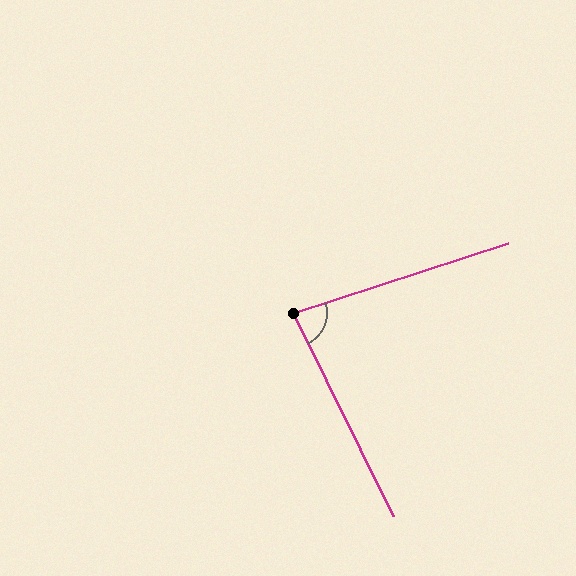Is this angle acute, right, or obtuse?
It is acute.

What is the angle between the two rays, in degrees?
Approximately 82 degrees.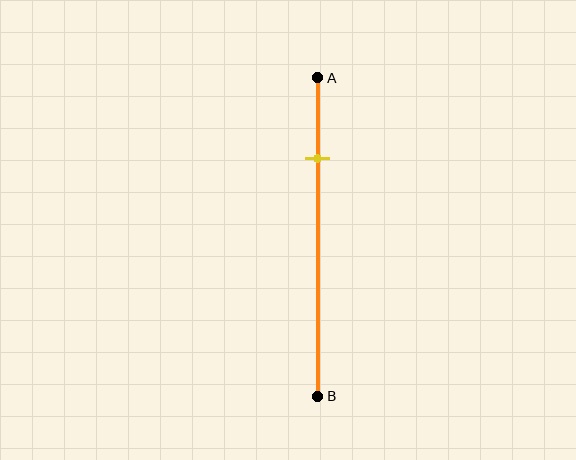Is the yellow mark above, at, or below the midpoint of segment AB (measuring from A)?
The yellow mark is above the midpoint of segment AB.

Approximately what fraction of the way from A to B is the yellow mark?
The yellow mark is approximately 25% of the way from A to B.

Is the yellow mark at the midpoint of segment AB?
No, the mark is at about 25% from A, not at the 50% midpoint.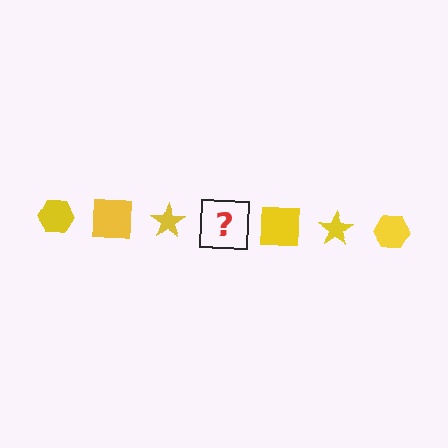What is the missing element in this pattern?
The missing element is a yellow hexagon.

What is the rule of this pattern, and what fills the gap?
The rule is that the pattern cycles through hexagon, square, star shapes in yellow. The gap should be filled with a yellow hexagon.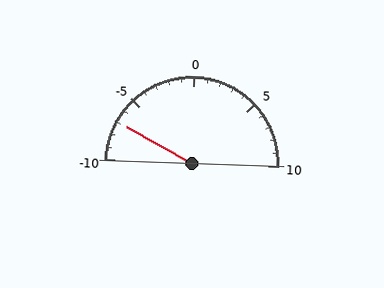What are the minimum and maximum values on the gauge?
The gauge ranges from -10 to 10.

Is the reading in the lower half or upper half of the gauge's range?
The reading is in the lower half of the range (-10 to 10).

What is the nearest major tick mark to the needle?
The nearest major tick mark is -5.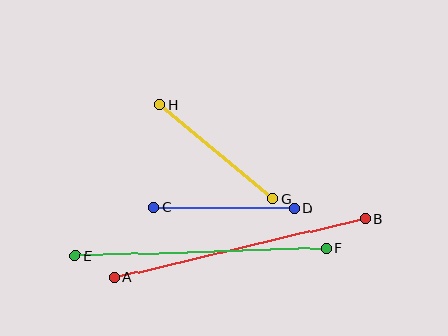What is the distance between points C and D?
The distance is approximately 140 pixels.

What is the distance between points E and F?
The distance is approximately 251 pixels.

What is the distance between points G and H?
The distance is approximately 147 pixels.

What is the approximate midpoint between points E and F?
The midpoint is at approximately (201, 252) pixels.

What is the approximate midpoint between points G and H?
The midpoint is at approximately (216, 152) pixels.